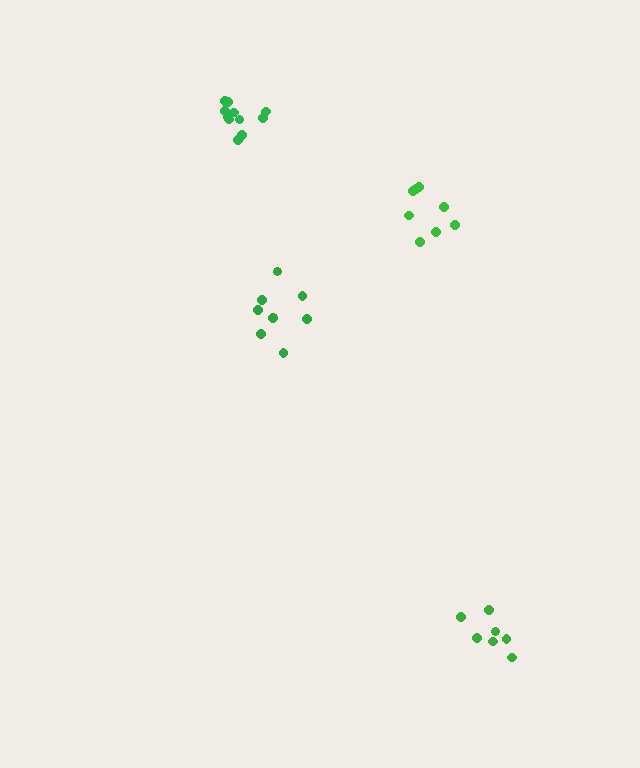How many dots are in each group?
Group 1: 9 dots, Group 2: 8 dots, Group 3: 7 dots, Group 4: 11 dots (35 total).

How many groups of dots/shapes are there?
There are 4 groups.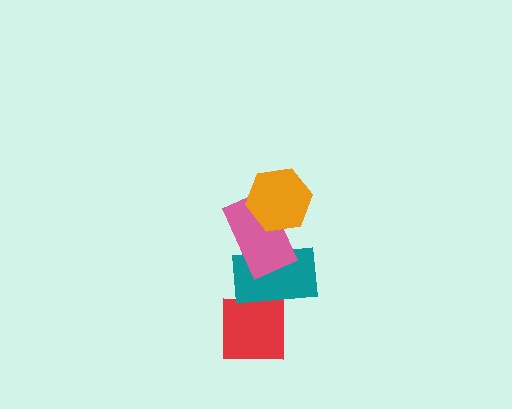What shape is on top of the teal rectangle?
The pink rectangle is on top of the teal rectangle.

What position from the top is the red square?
The red square is 4th from the top.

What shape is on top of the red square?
The teal rectangle is on top of the red square.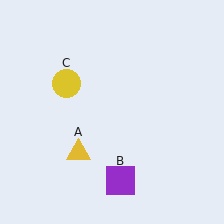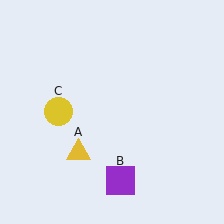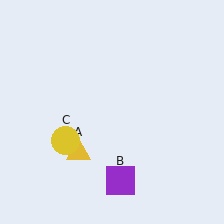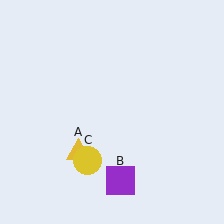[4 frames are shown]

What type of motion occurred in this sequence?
The yellow circle (object C) rotated counterclockwise around the center of the scene.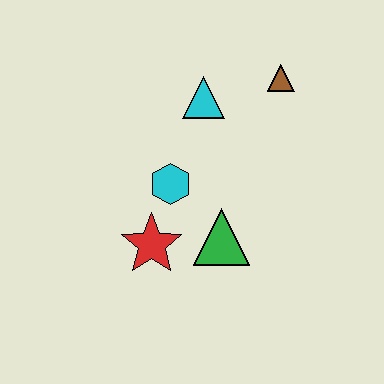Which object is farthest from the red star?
The brown triangle is farthest from the red star.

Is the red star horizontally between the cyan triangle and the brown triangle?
No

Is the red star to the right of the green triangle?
No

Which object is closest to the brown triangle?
The cyan triangle is closest to the brown triangle.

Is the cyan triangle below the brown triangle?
Yes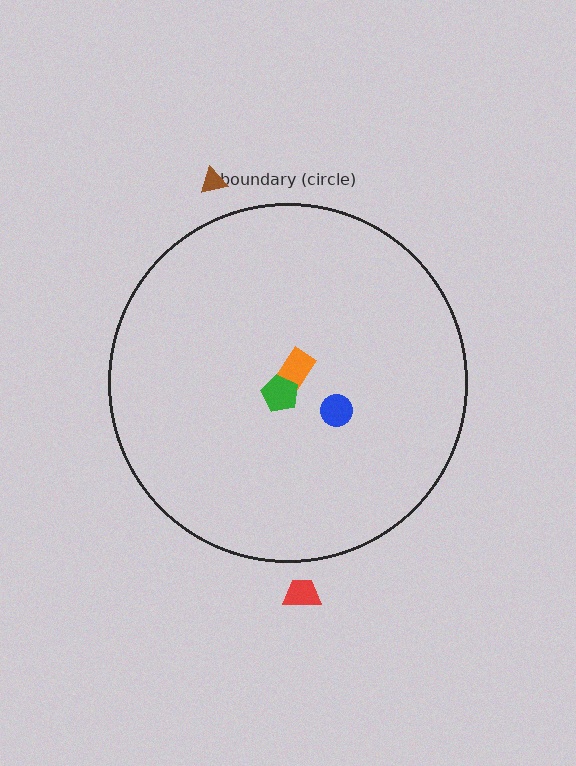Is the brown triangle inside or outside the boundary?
Outside.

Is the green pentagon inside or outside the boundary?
Inside.